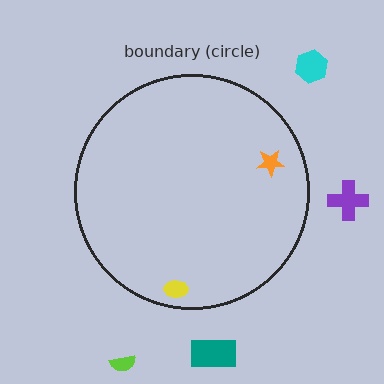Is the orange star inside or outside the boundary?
Inside.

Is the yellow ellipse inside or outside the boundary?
Inside.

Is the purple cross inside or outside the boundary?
Outside.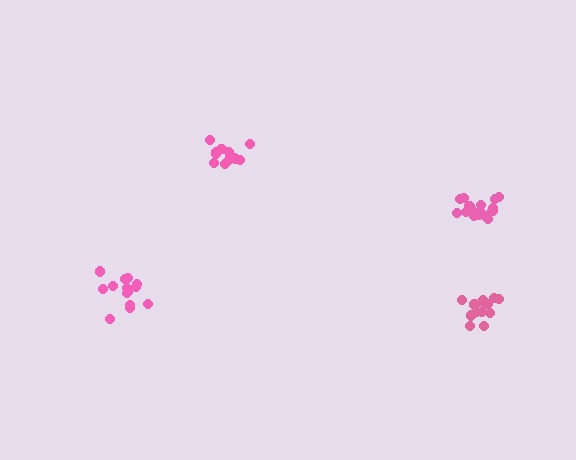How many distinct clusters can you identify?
There are 4 distinct clusters.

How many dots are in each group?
Group 1: 13 dots, Group 2: 12 dots, Group 3: 18 dots, Group 4: 15 dots (58 total).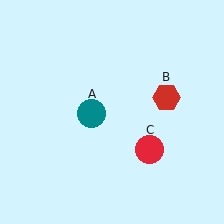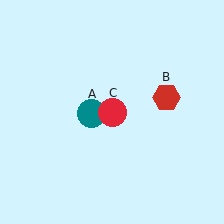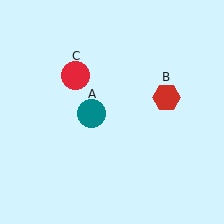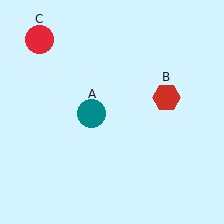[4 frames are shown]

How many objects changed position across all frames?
1 object changed position: red circle (object C).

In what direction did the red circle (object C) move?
The red circle (object C) moved up and to the left.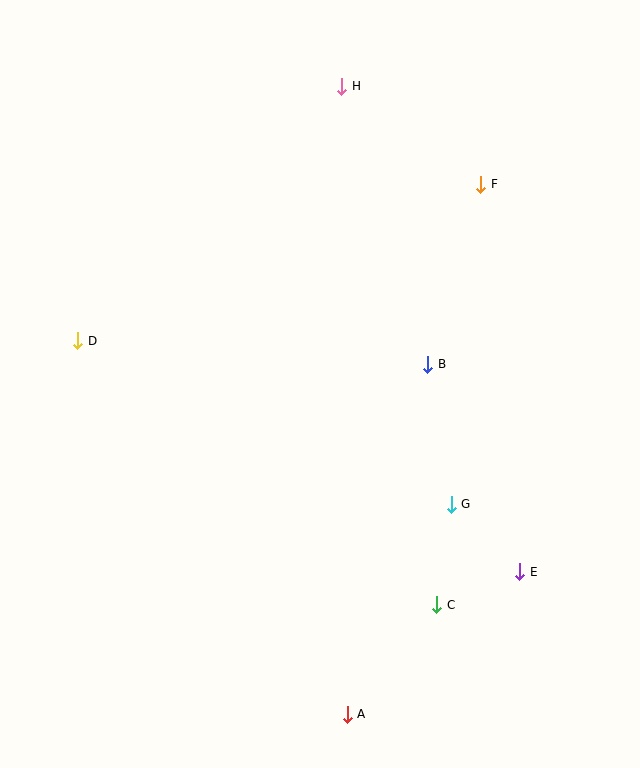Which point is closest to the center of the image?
Point B at (428, 364) is closest to the center.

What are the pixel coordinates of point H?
Point H is at (342, 86).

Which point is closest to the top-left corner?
Point D is closest to the top-left corner.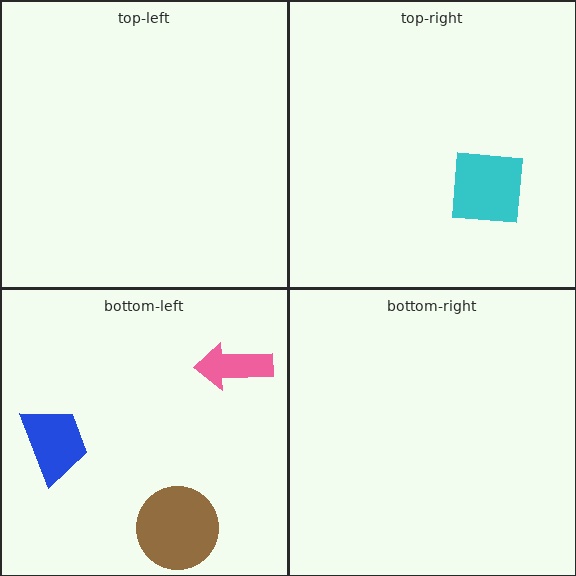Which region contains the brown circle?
The bottom-left region.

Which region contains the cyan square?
The top-right region.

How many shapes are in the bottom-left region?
3.